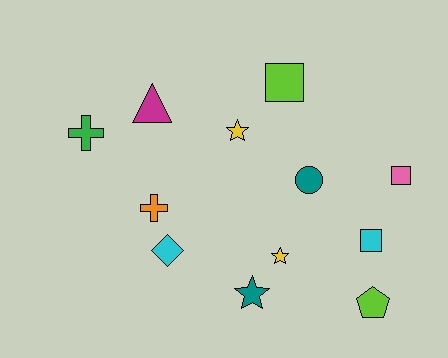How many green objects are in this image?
There is 1 green object.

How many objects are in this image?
There are 12 objects.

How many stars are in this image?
There are 3 stars.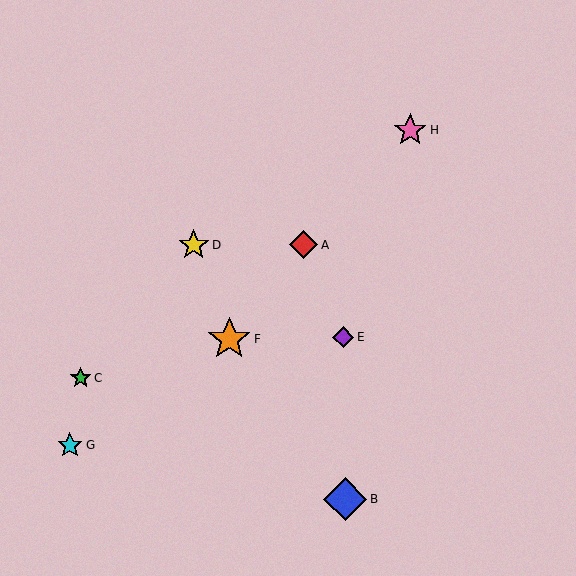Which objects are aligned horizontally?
Objects A, D are aligned horizontally.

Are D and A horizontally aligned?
Yes, both are at y≈245.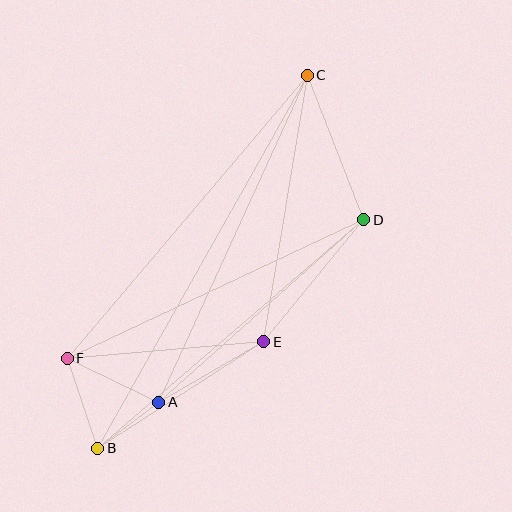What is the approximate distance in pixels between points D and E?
The distance between D and E is approximately 157 pixels.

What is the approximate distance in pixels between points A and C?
The distance between A and C is approximately 359 pixels.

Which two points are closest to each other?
Points A and B are closest to each other.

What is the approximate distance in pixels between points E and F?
The distance between E and F is approximately 197 pixels.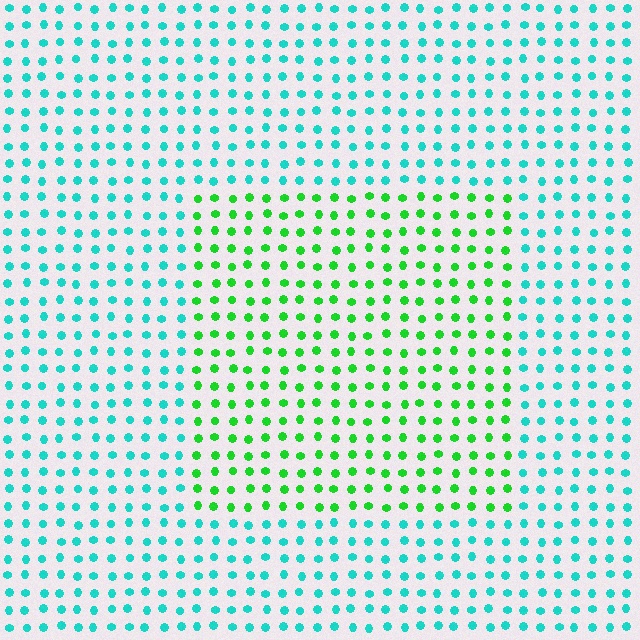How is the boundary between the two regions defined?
The boundary is defined purely by a slight shift in hue (about 51 degrees). Spacing, size, and orientation are identical on both sides.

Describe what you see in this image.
The image is filled with small cyan elements in a uniform arrangement. A rectangle-shaped region is visible where the elements are tinted to a slightly different hue, forming a subtle color boundary.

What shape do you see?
I see a rectangle.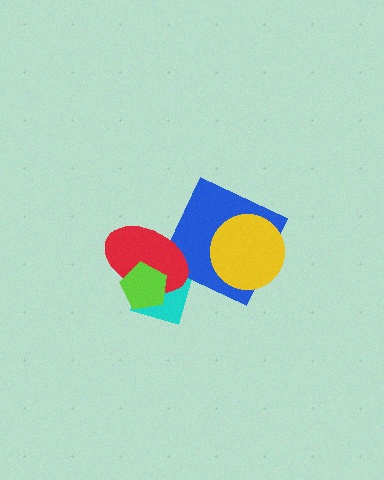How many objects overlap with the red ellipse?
3 objects overlap with the red ellipse.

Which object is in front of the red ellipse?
The lime pentagon is in front of the red ellipse.